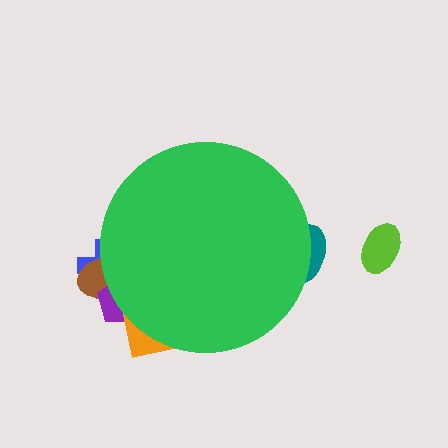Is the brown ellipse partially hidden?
Yes, the brown ellipse is partially hidden behind the green circle.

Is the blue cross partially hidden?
Yes, the blue cross is partially hidden behind the green circle.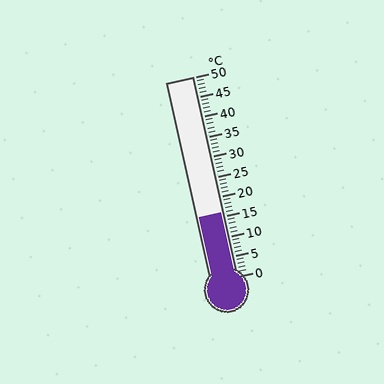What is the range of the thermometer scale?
The thermometer scale ranges from 0°C to 50°C.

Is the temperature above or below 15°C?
The temperature is above 15°C.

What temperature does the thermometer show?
The thermometer shows approximately 16°C.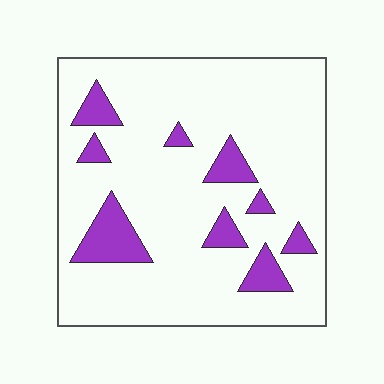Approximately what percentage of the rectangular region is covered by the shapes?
Approximately 15%.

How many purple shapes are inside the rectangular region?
9.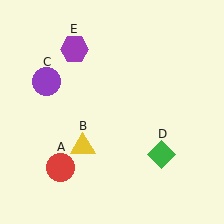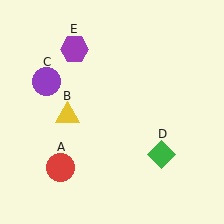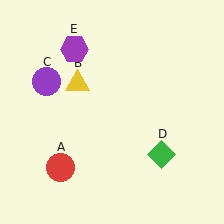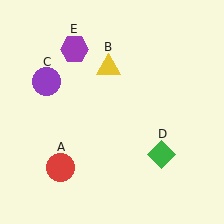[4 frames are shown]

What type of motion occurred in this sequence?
The yellow triangle (object B) rotated clockwise around the center of the scene.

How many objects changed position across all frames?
1 object changed position: yellow triangle (object B).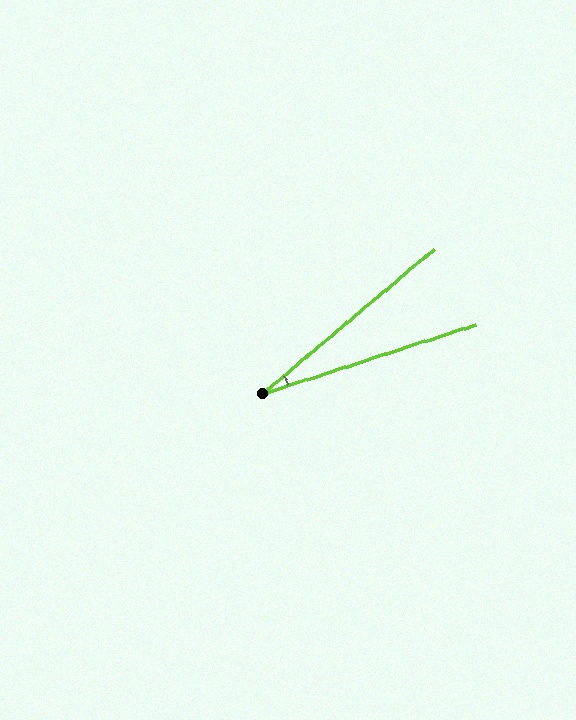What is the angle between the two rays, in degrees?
Approximately 22 degrees.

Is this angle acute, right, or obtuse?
It is acute.